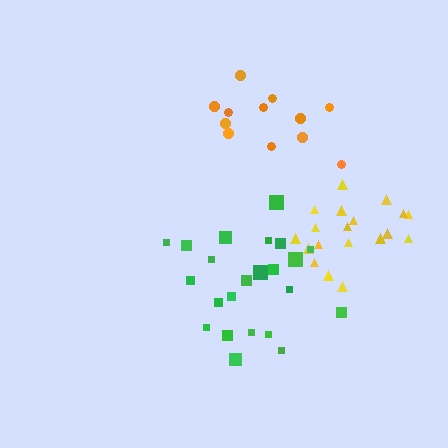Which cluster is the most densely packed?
Yellow.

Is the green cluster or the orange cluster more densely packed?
Green.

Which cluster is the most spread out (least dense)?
Orange.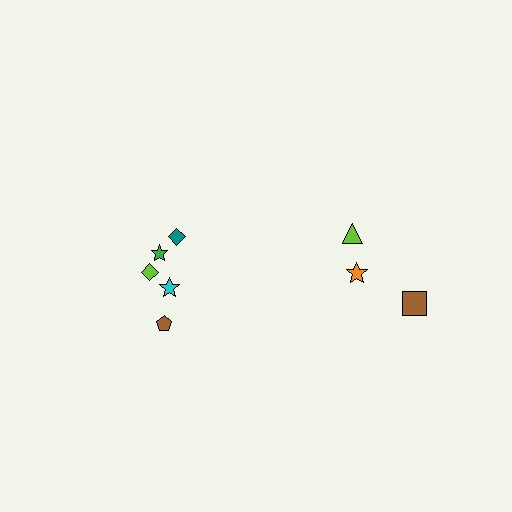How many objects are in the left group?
There are 5 objects.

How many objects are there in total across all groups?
There are 8 objects.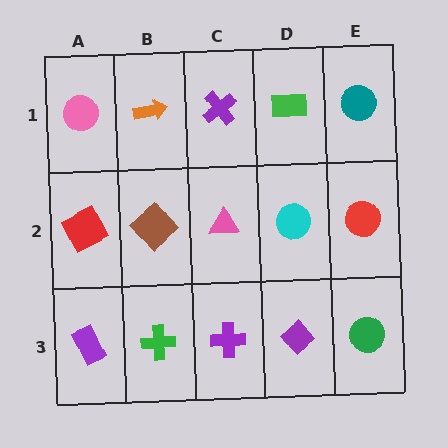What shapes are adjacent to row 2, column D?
A green rectangle (row 1, column D), a purple diamond (row 3, column D), a pink triangle (row 2, column C), a red circle (row 2, column E).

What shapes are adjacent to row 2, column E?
A teal circle (row 1, column E), a green circle (row 3, column E), a cyan circle (row 2, column D).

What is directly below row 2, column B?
A green cross.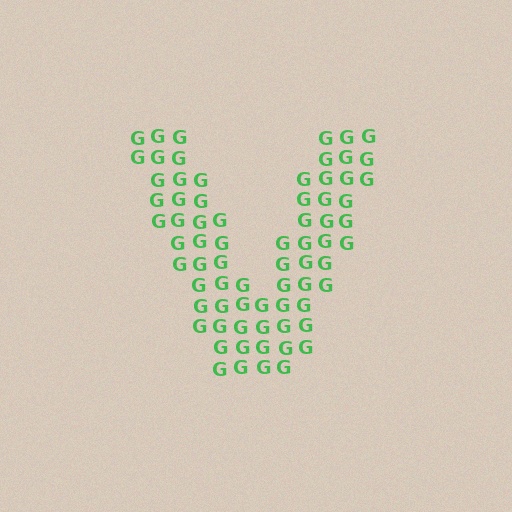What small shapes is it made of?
It is made of small letter G's.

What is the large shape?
The large shape is the letter V.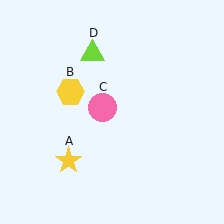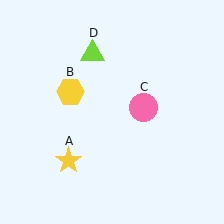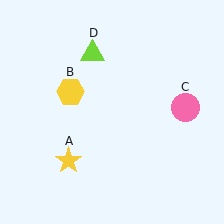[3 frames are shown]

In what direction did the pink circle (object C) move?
The pink circle (object C) moved right.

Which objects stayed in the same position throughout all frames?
Yellow star (object A) and yellow hexagon (object B) and lime triangle (object D) remained stationary.